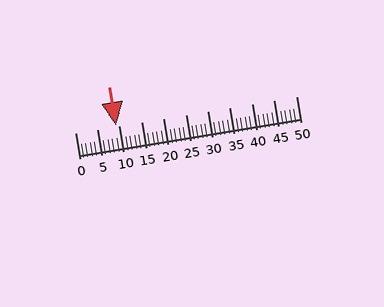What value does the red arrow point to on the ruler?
The red arrow points to approximately 9.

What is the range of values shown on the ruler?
The ruler shows values from 0 to 50.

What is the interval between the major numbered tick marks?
The major tick marks are spaced 5 units apart.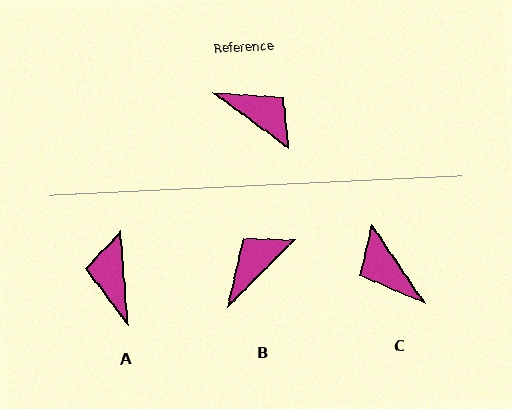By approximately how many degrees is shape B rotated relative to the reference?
Approximately 82 degrees counter-clockwise.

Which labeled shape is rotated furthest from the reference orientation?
C, about 161 degrees away.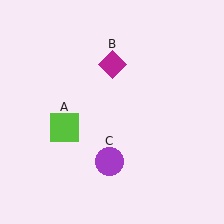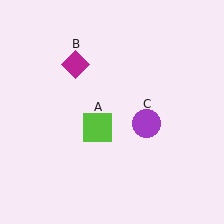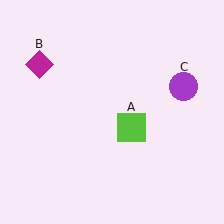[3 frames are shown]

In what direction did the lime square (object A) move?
The lime square (object A) moved right.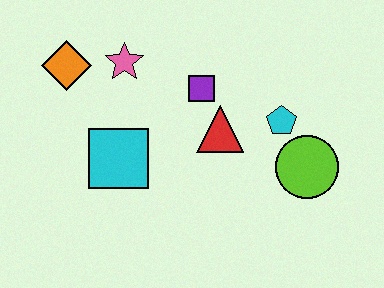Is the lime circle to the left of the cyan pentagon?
No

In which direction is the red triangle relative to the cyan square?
The red triangle is to the right of the cyan square.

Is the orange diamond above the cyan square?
Yes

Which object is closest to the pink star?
The orange diamond is closest to the pink star.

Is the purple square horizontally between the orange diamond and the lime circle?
Yes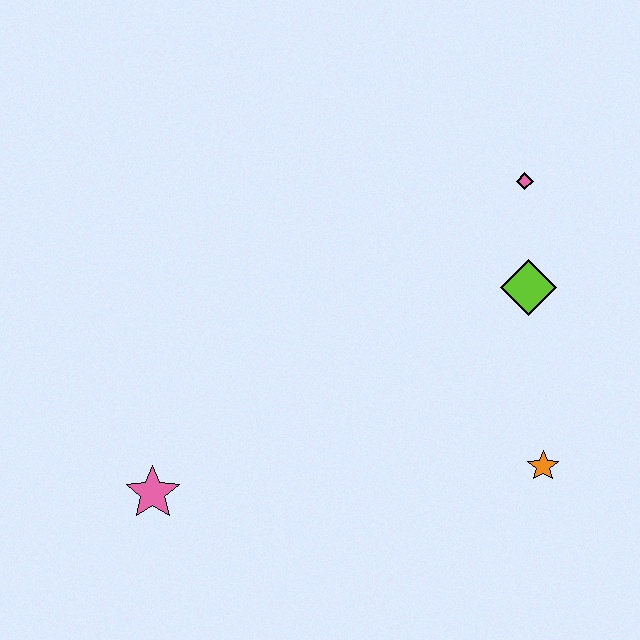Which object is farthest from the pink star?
The pink diamond is farthest from the pink star.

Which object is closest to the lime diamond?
The pink diamond is closest to the lime diamond.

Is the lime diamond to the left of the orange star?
Yes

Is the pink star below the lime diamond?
Yes